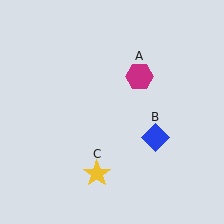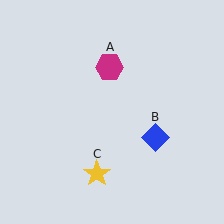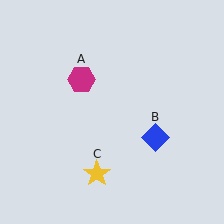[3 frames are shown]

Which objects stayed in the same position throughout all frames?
Blue diamond (object B) and yellow star (object C) remained stationary.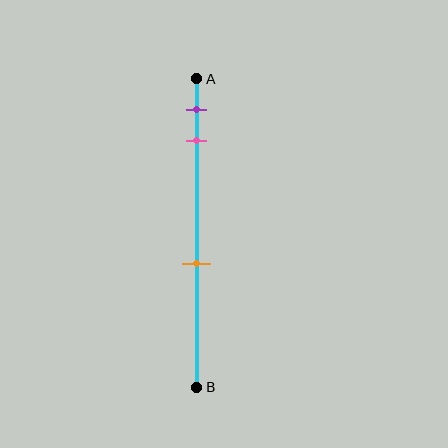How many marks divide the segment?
There are 3 marks dividing the segment.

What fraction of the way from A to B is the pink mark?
The pink mark is approximately 20% (0.2) of the way from A to B.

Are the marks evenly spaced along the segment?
No, the marks are not evenly spaced.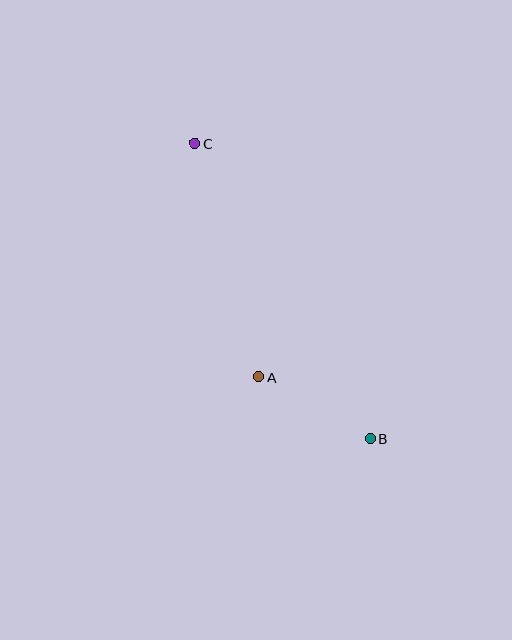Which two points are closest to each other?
Points A and B are closest to each other.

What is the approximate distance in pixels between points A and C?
The distance between A and C is approximately 242 pixels.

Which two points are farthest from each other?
Points B and C are farthest from each other.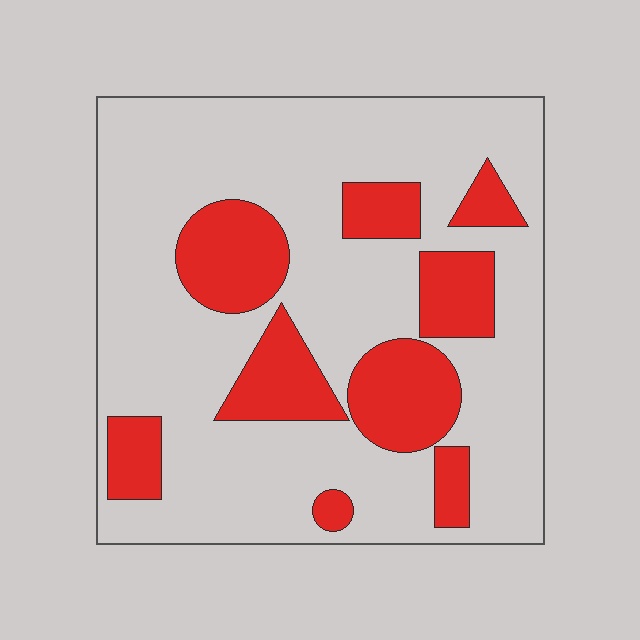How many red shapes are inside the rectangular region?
9.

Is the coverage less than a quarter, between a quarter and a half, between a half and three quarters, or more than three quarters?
Between a quarter and a half.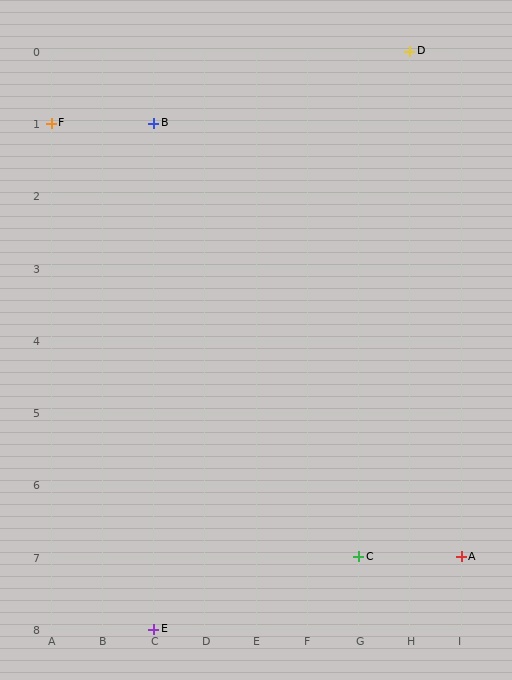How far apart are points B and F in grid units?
Points B and F are 2 columns apart.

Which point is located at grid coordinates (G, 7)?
Point C is at (G, 7).